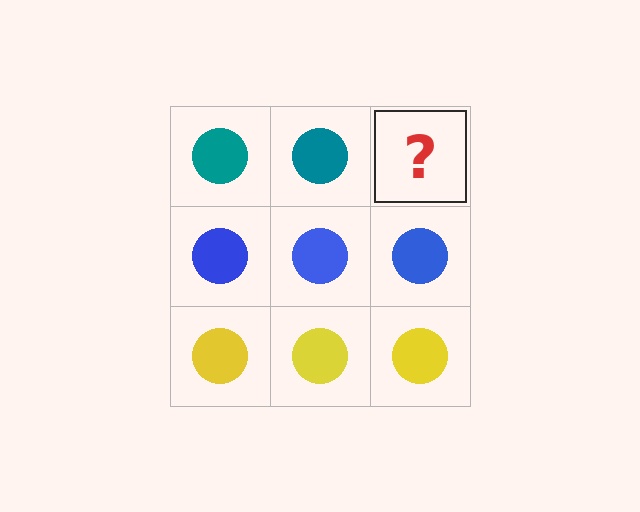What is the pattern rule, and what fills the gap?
The rule is that each row has a consistent color. The gap should be filled with a teal circle.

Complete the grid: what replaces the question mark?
The question mark should be replaced with a teal circle.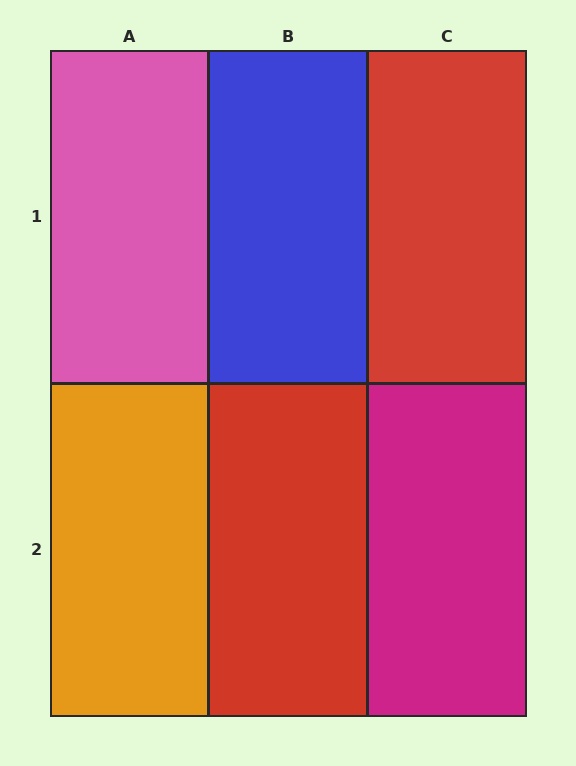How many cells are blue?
1 cell is blue.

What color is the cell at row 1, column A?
Pink.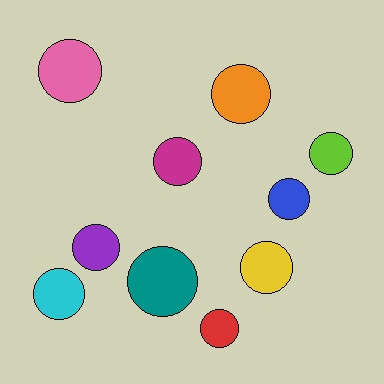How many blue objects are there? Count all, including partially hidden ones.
There is 1 blue object.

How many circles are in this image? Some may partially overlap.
There are 10 circles.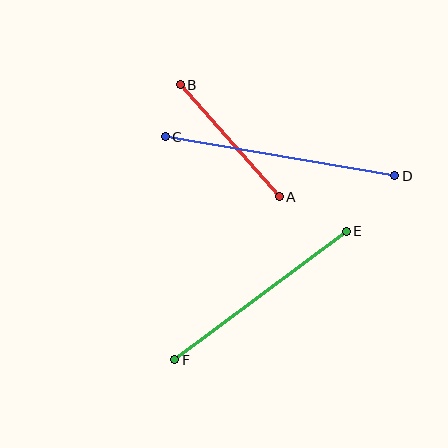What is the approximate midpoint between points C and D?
The midpoint is at approximately (280, 156) pixels.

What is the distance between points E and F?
The distance is approximately 214 pixels.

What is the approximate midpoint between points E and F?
The midpoint is at approximately (261, 296) pixels.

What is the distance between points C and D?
The distance is approximately 233 pixels.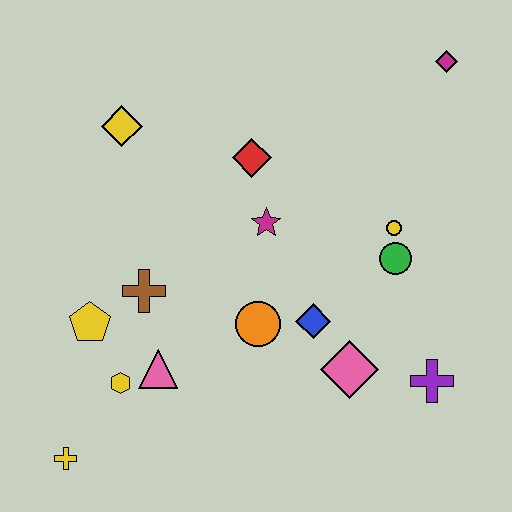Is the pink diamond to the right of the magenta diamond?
No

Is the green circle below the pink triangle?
No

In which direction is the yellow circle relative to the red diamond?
The yellow circle is to the right of the red diamond.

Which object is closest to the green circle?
The yellow circle is closest to the green circle.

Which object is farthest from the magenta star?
The yellow cross is farthest from the magenta star.